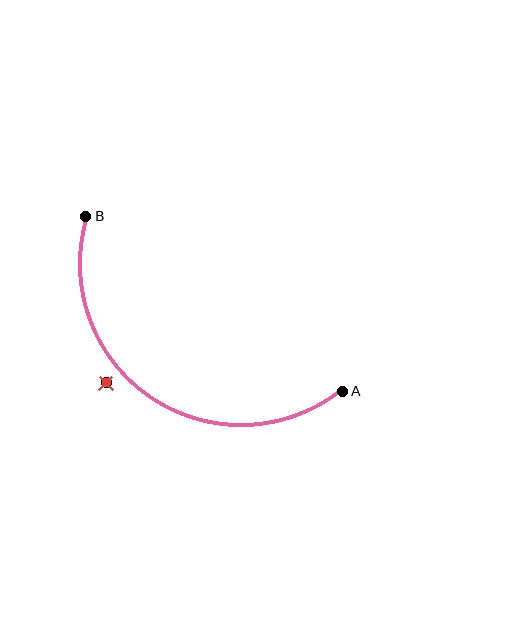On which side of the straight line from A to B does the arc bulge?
The arc bulges below and to the left of the straight line connecting A and B.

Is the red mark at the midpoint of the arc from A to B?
No — the red mark does not lie on the arc at all. It sits slightly outside the curve.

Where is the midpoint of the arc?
The arc midpoint is the point on the curve farthest from the straight line joining A and B. It sits below and to the left of that line.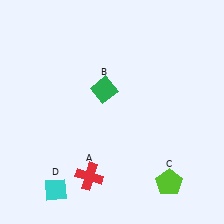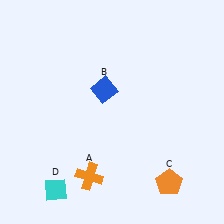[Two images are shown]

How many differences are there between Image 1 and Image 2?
There are 3 differences between the two images.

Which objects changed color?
A changed from red to orange. B changed from green to blue. C changed from lime to orange.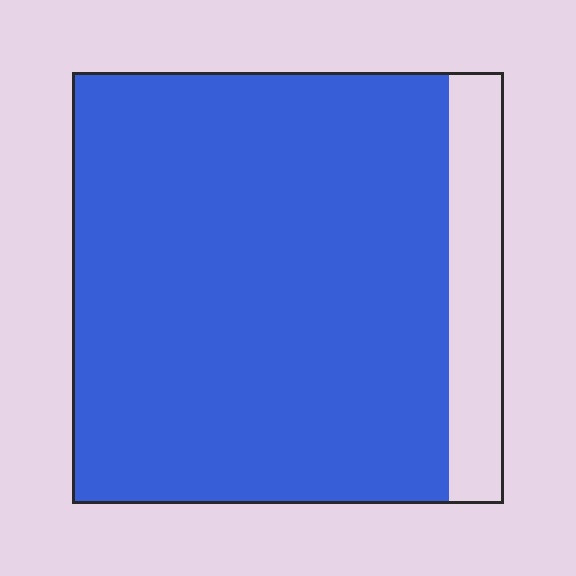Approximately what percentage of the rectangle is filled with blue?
Approximately 85%.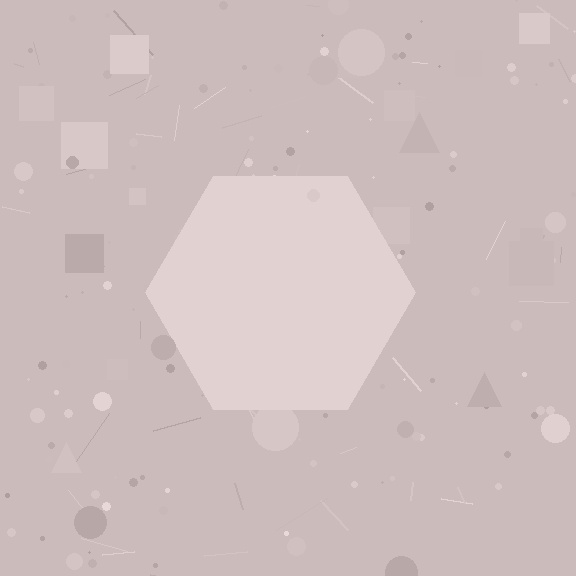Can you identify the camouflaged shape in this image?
The camouflaged shape is a hexagon.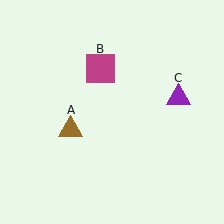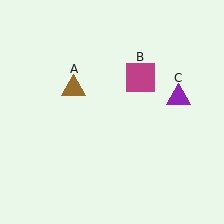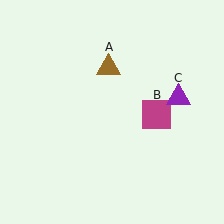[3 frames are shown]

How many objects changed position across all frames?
2 objects changed position: brown triangle (object A), magenta square (object B).